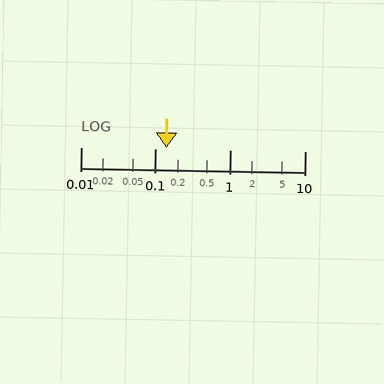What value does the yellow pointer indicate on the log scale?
The pointer indicates approximately 0.14.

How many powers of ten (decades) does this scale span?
The scale spans 3 decades, from 0.01 to 10.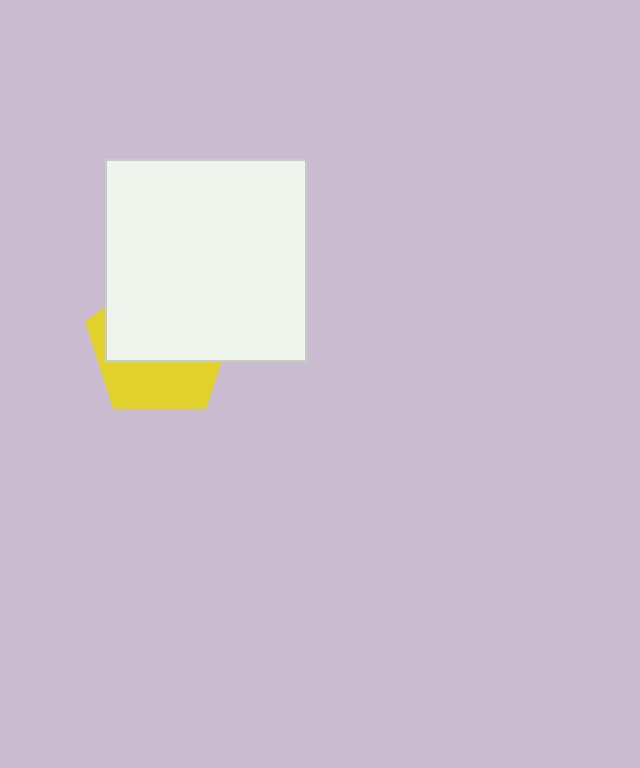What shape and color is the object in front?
The object in front is a white square.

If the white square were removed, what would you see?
You would see the complete yellow pentagon.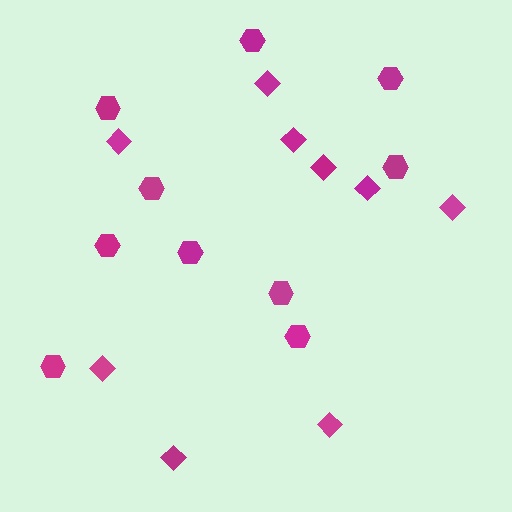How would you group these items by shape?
There are 2 groups: one group of hexagons (10) and one group of diamonds (9).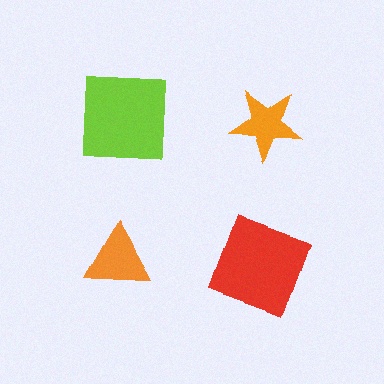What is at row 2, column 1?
An orange triangle.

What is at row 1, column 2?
An orange star.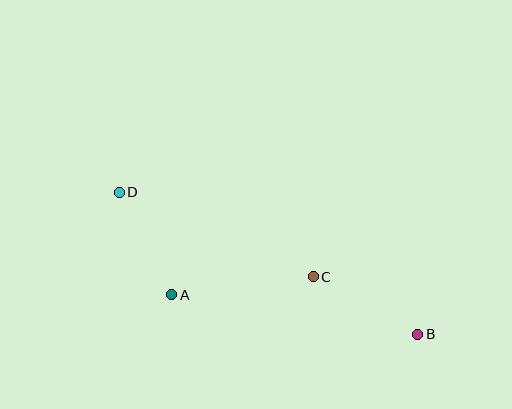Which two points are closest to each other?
Points A and D are closest to each other.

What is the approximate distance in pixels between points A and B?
The distance between A and B is approximately 250 pixels.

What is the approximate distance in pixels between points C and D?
The distance between C and D is approximately 211 pixels.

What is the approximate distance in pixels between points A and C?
The distance between A and C is approximately 143 pixels.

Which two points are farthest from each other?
Points B and D are farthest from each other.